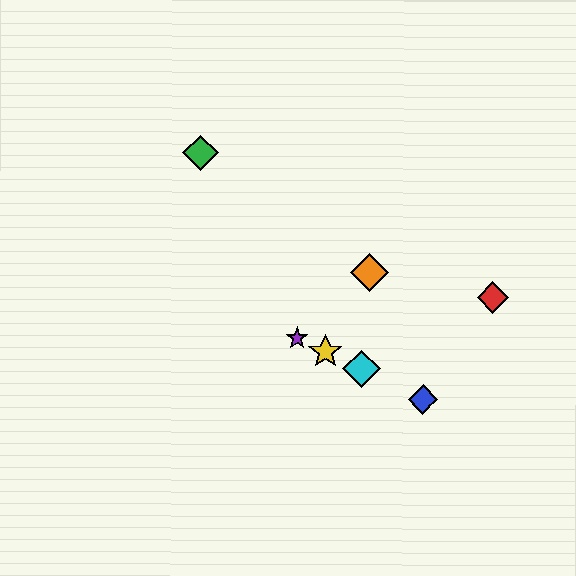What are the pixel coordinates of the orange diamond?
The orange diamond is at (370, 273).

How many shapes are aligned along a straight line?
4 shapes (the blue diamond, the yellow star, the purple star, the cyan diamond) are aligned along a straight line.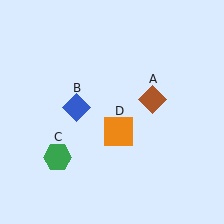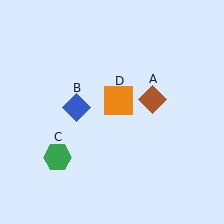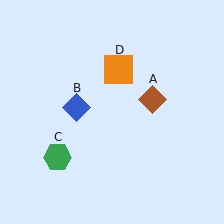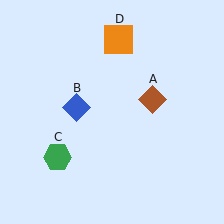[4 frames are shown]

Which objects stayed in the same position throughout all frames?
Brown diamond (object A) and blue diamond (object B) and green hexagon (object C) remained stationary.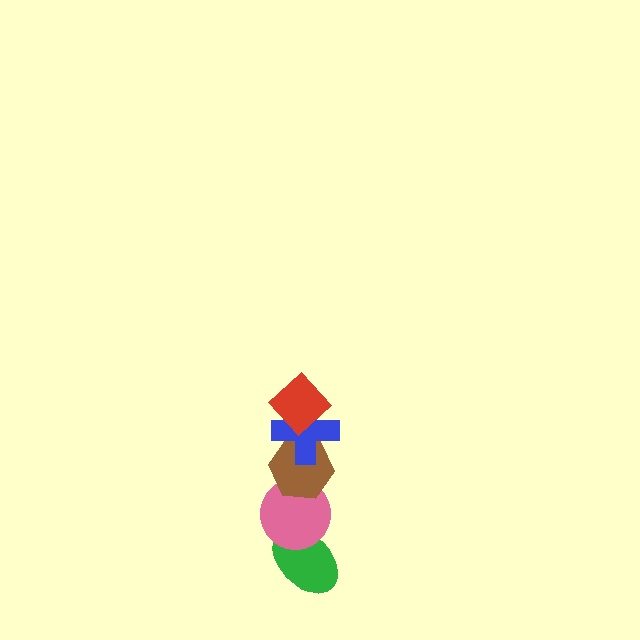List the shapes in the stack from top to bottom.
From top to bottom: the red diamond, the blue cross, the brown hexagon, the pink circle, the green ellipse.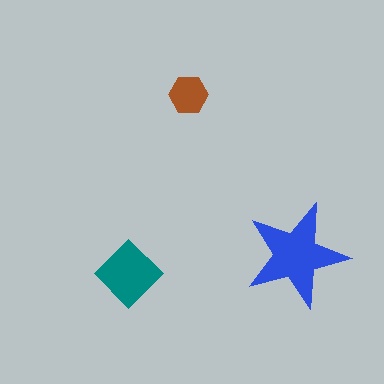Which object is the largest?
The blue star.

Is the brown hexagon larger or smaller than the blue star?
Smaller.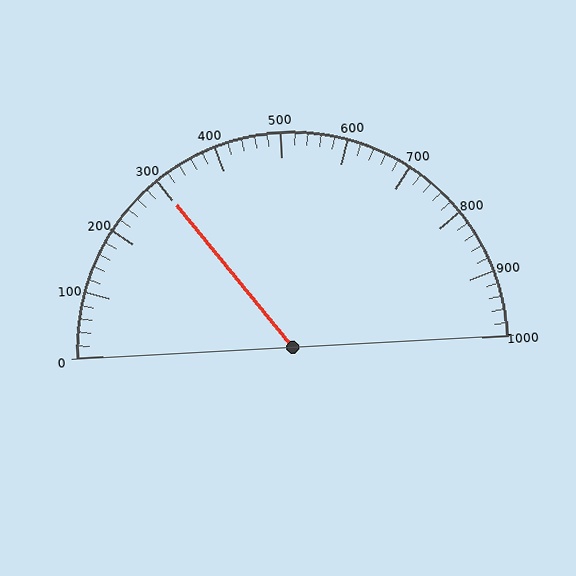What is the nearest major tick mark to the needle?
The nearest major tick mark is 300.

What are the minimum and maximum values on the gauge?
The gauge ranges from 0 to 1000.